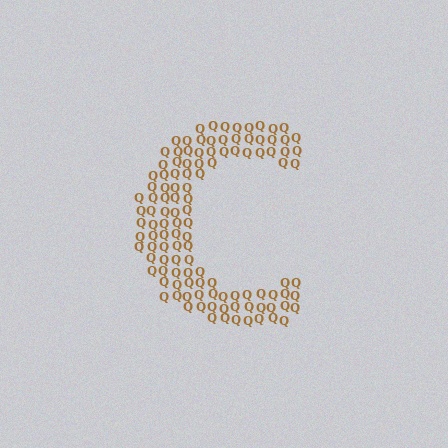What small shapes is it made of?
It is made of small letter Q's.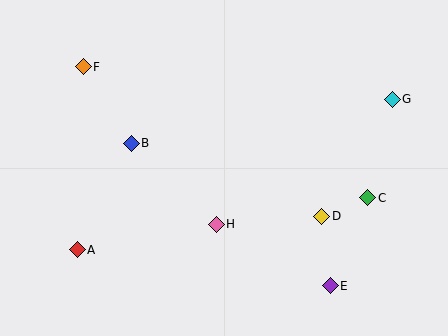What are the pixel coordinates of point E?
Point E is at (330, 286).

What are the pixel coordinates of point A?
Point A is at (77, 250).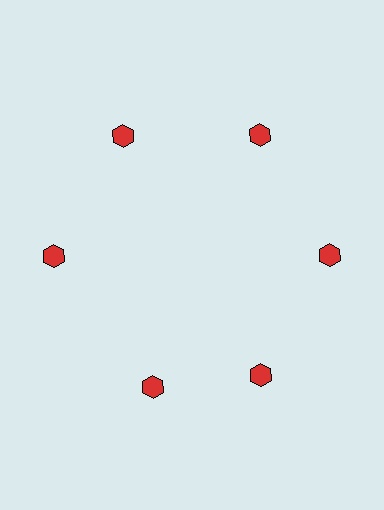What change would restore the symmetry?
The symmetry would be restored by rotating it back into even spacing with its neighbors so that all 6 hexagons sit at equal angles and equal distance from the center.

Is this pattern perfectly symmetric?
No. The 6 red hexagons are arranged in a ring, but one element near the 7 o'clock position is rotated out of alignment along the ring, breaking the 6-fold rotational symmetry.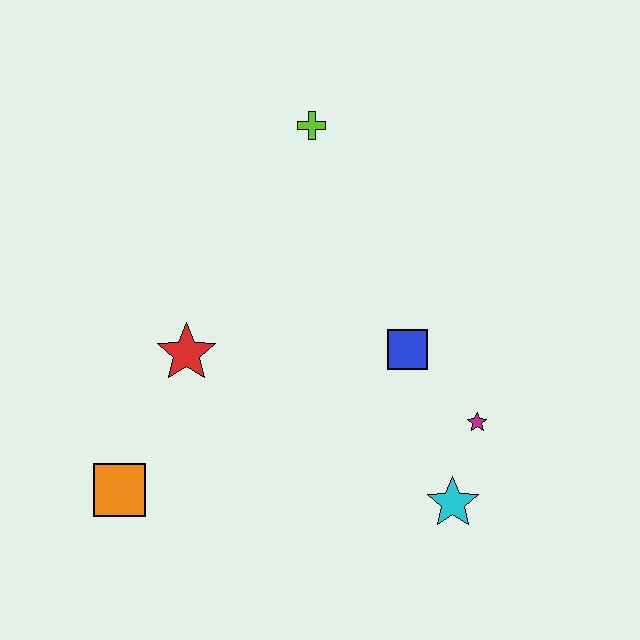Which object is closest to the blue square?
The magenta star is closest to the blue square.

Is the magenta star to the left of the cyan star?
No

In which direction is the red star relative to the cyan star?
The red star is to the left of the cyan star.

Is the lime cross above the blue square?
Yes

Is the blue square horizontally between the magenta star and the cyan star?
No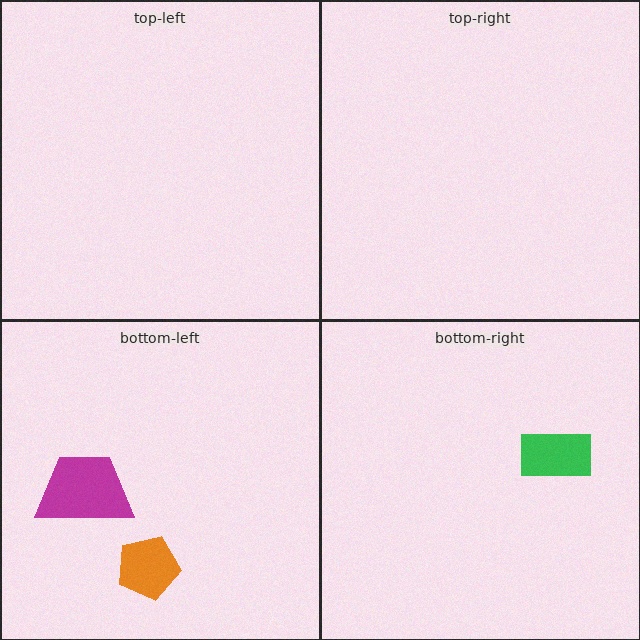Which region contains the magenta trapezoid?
The bottom-left region.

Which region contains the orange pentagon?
The bottom-left region.